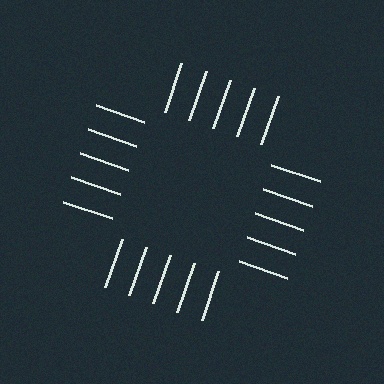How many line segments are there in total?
20 — 5 along each of the 4 edges.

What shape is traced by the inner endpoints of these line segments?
An illusory square — the line segments terminate on its edges but no continuous stroke is drawn.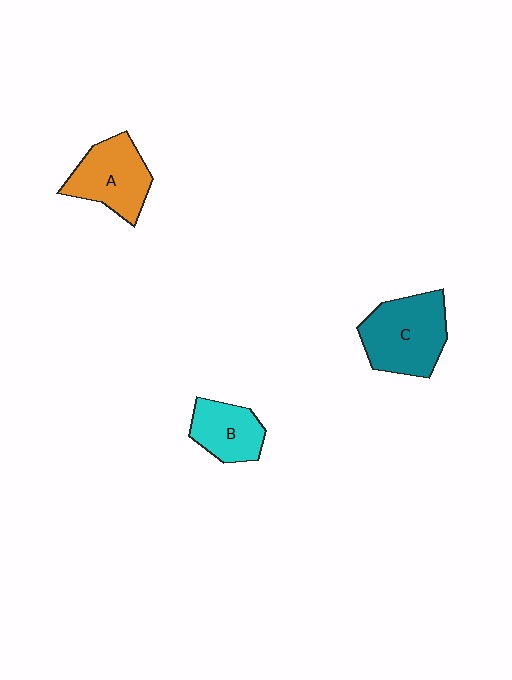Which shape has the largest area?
Shape C (teal).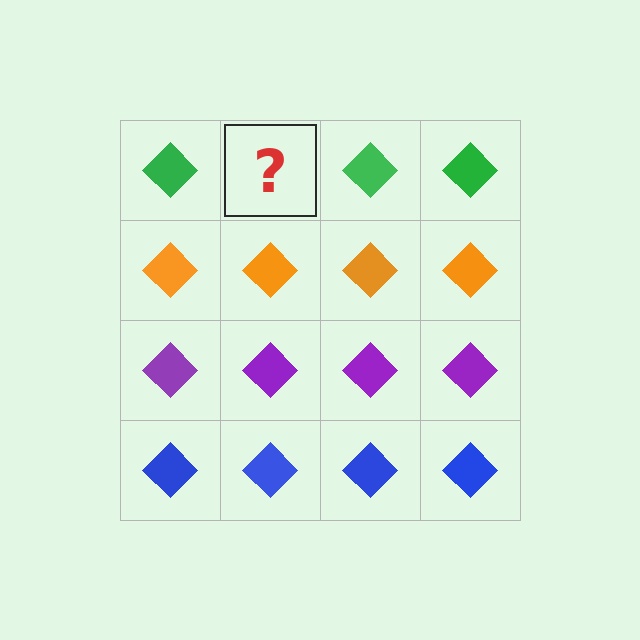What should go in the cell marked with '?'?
The missing cell should contain a green diamond.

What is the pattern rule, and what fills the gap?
The rule is that each row has a consistent color. The gap should be filled with a green diamond.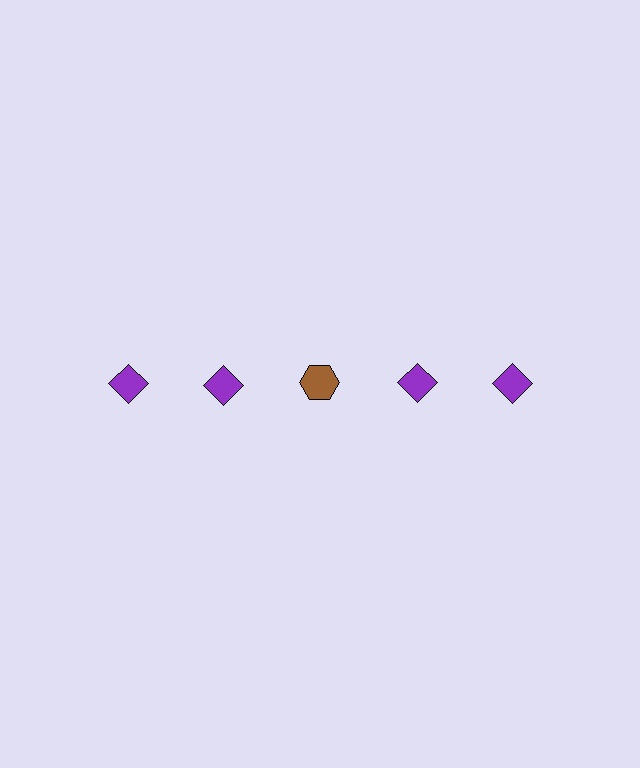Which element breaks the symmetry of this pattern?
The brown hexagon in the top row, center column breaks the symmetry. All other shapes are purple diamonds.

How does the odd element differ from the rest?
It differs in both color (brown instead of purple) and shape (hexagon instead of diamond).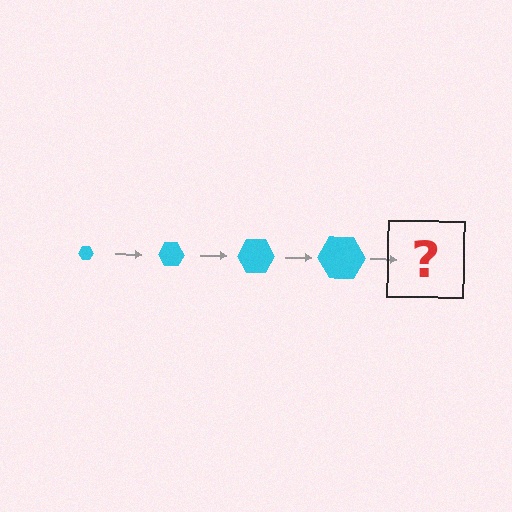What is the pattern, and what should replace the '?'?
The pattern is that the hexagon gets progressively larger each step. The '?' should be a cyan hexagon, larger than the previous one.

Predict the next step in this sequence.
The next step is a cyan hexagon, larger than the previous one.